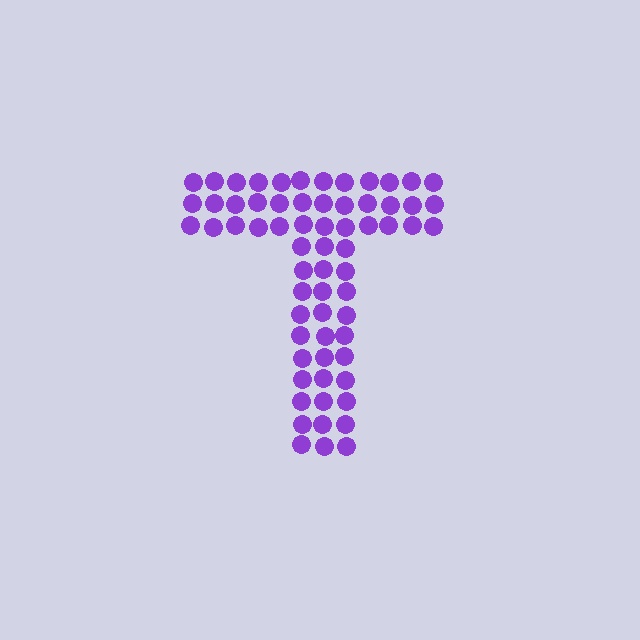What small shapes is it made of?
It is made of small circles.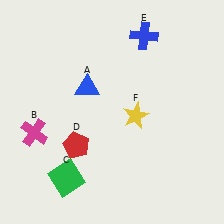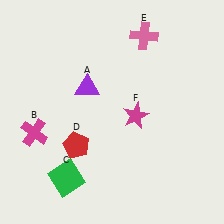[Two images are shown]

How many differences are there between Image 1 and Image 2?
There are 3 differences between the two images.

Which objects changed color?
A changed from blue to purple. E changed from blue to pink. F changed from yellow to magenta.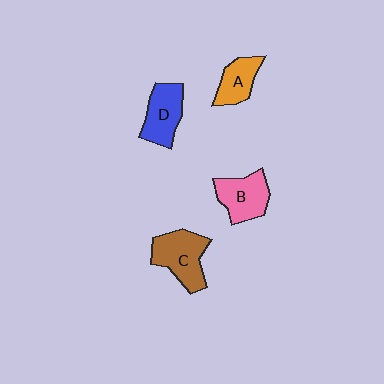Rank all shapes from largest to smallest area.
From largest to smallest: C (brown), B (pink), D (blue), A (orange).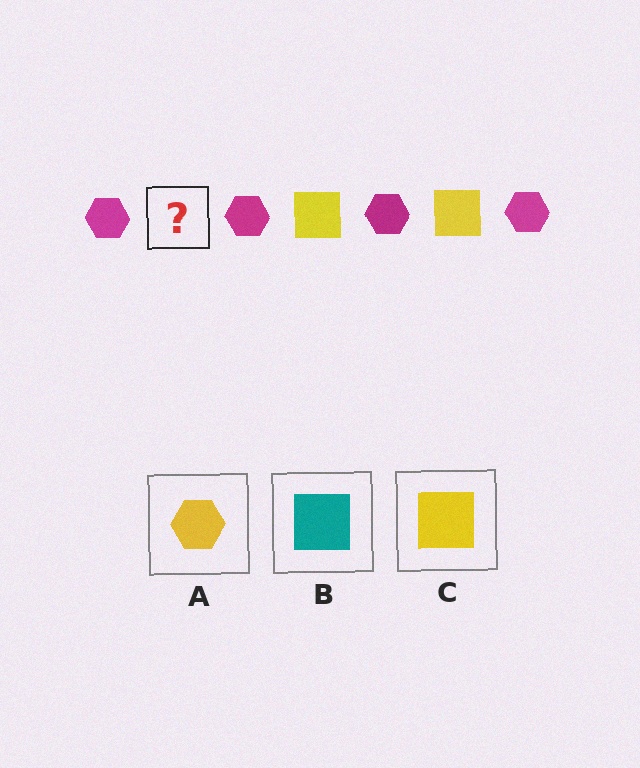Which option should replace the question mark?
Option C.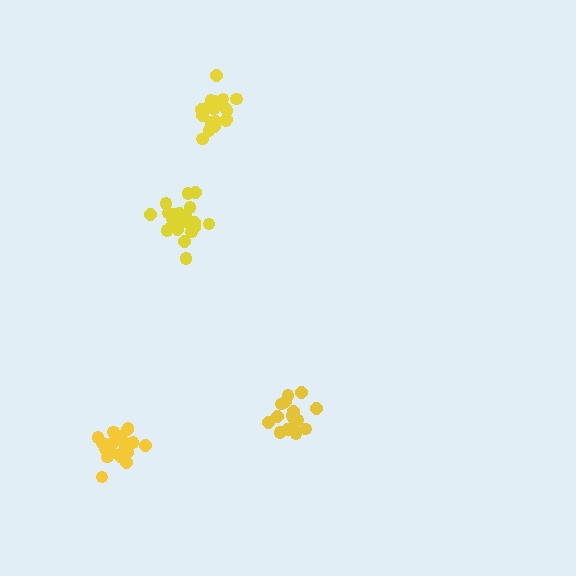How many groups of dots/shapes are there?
There are 4 groups.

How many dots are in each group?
Group 1: 21 dots, Group 2: 16 dots, Group 3: 19 dots, Group 4: 18 dots (74 total).